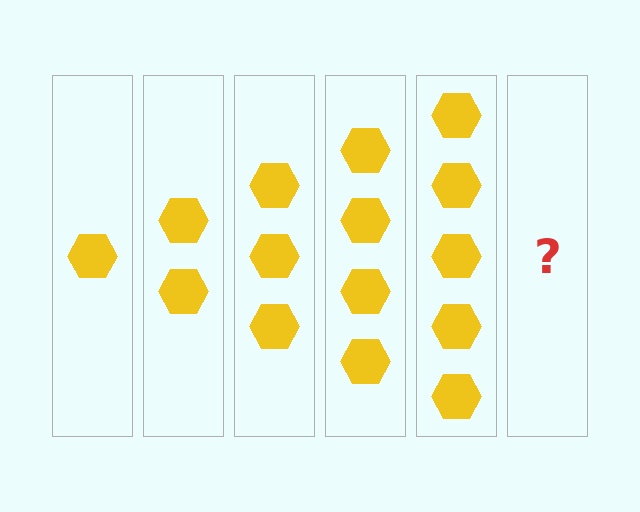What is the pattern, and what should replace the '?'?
The pattern is that each step adds one more hexagon. The '?' should be 6 hexagons.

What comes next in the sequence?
The next element should be 6 hexagons.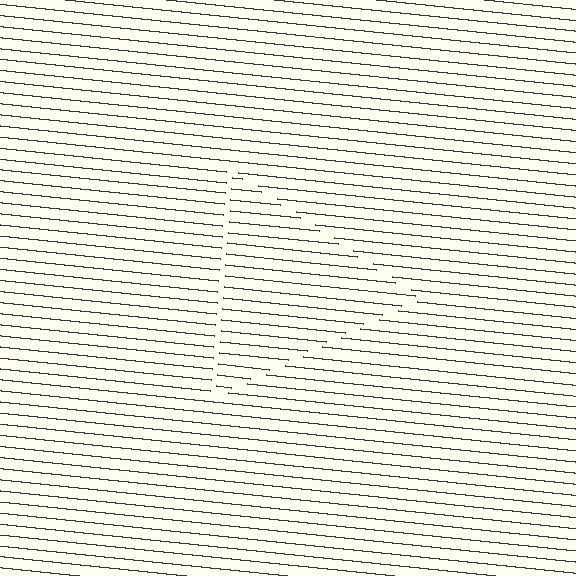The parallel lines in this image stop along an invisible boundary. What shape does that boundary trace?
An illusory triangle. The interior of the shape contains the same grating, shifted by half a period — the contour is defined by the phase discontinuity where line-ends from the inner and outer gratings abut.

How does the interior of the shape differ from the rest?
The interior of the shape contains the same grating, shifted by half a period — the contour is defined by the phase discontinuity where line-ends from the inner and outer gratings abut.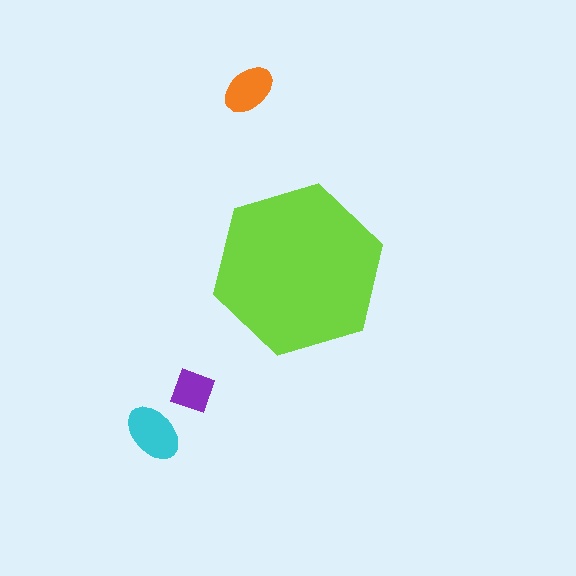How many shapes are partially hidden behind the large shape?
0 shapes are partially hidden.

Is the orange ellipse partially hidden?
No, the orange ellipse is fully visible.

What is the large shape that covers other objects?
A lime hexagon.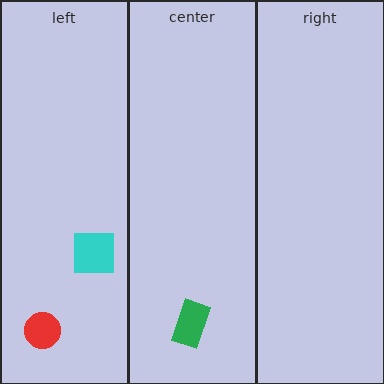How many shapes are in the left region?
2.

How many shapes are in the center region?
1.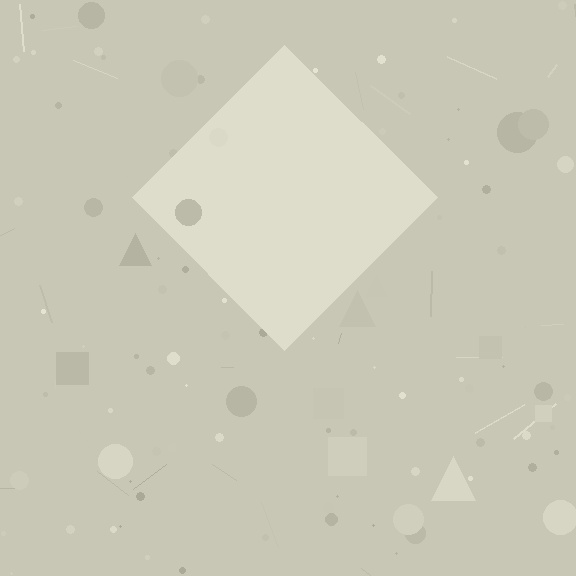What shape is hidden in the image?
A diamond is hidden in the image.